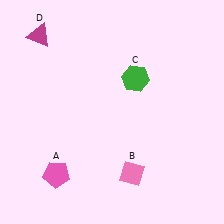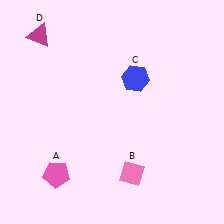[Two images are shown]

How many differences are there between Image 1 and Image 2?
There is 1 difference between the two images.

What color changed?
The hexagon (C) changed from green in Image 1 to blue in Image 2.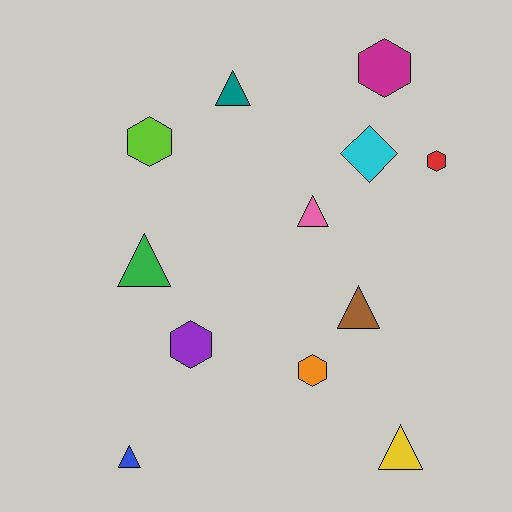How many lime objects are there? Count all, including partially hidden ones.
There is 1 lime object.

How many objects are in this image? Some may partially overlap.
There are 12 objects.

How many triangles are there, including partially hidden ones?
There are 6 triangles.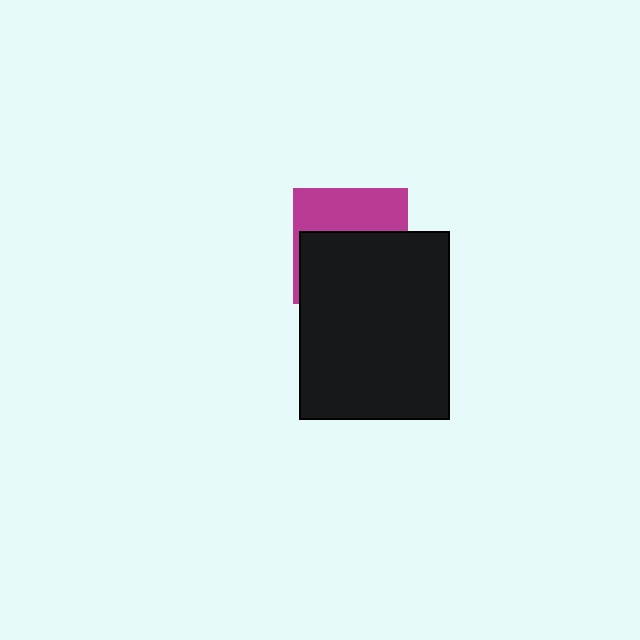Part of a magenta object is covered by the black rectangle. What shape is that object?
It is a square.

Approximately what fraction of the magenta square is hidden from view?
Roughly 59% of the magenta square is hidden behind the black rectangle.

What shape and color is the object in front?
The object in front is a black rectangle.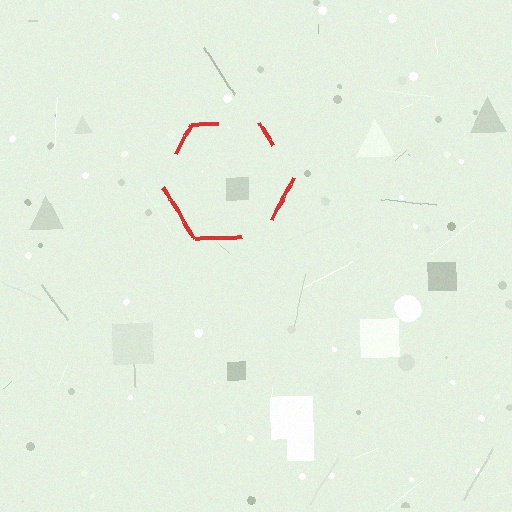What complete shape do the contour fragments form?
The contour fragments form a hexagon.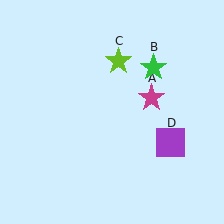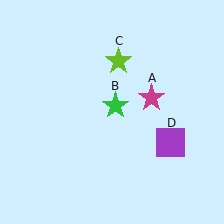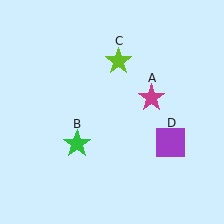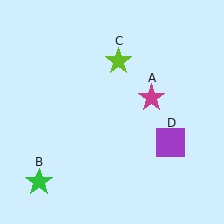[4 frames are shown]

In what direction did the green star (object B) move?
The green star (object B) moved down and to the left.